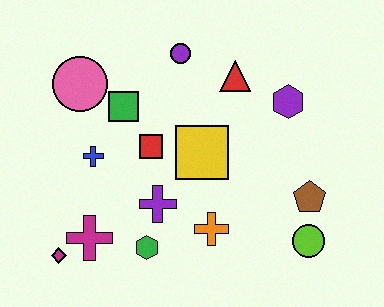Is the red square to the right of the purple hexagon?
No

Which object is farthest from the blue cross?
The lime circle is farthest from the blue cross.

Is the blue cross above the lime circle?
Yes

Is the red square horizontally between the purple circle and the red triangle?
No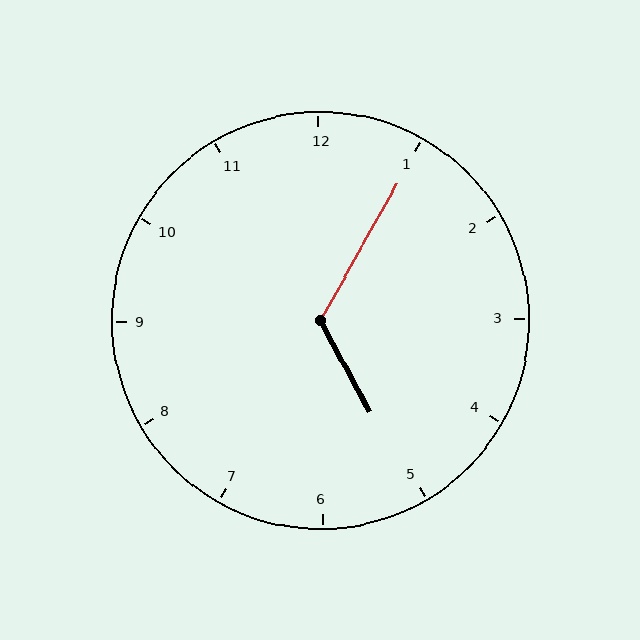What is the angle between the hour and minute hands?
Approximately 122 degrees.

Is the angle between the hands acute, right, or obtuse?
It is obtuse.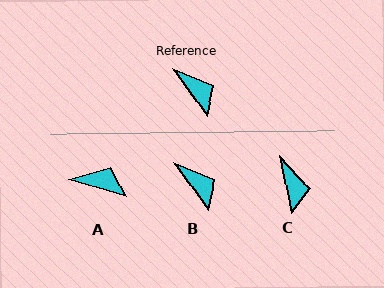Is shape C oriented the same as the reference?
No, it is off by about 25 degrees.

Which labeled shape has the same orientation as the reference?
B.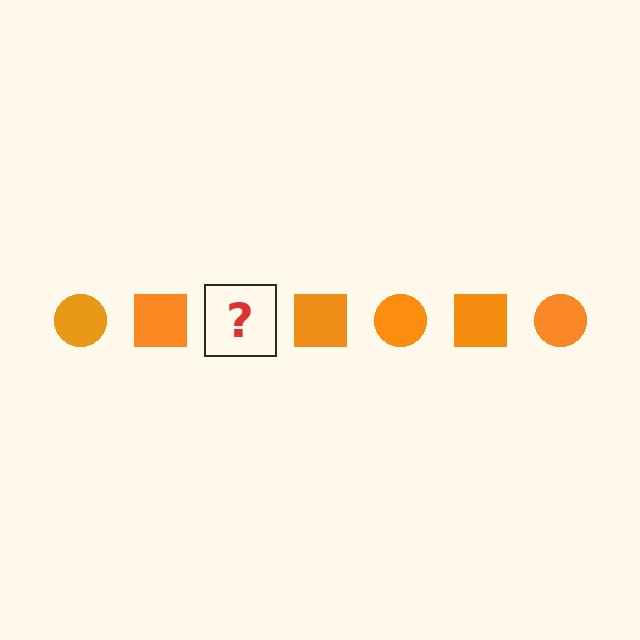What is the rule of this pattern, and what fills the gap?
The rule is that the pattern cycles through circle, square shapes in orange. The gap should be filled with an orange circle.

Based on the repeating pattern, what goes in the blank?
The blank should be an orange circle.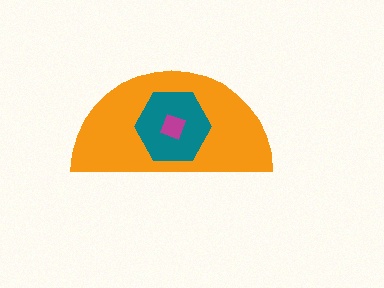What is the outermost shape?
The orange semicircle.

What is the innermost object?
The magenta square.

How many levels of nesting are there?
3.